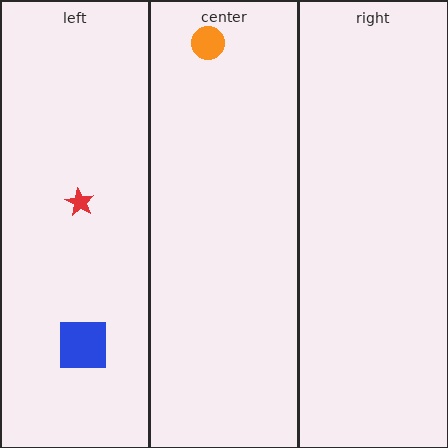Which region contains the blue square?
The left region.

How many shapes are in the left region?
2.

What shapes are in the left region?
The blue square, the red star.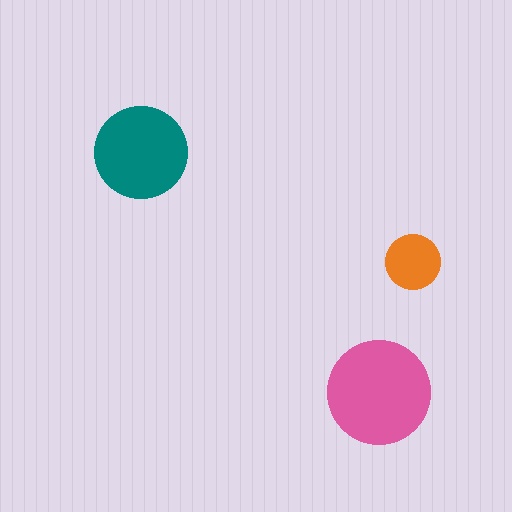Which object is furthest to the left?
The teal circle is leftmost.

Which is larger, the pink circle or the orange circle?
The pink one.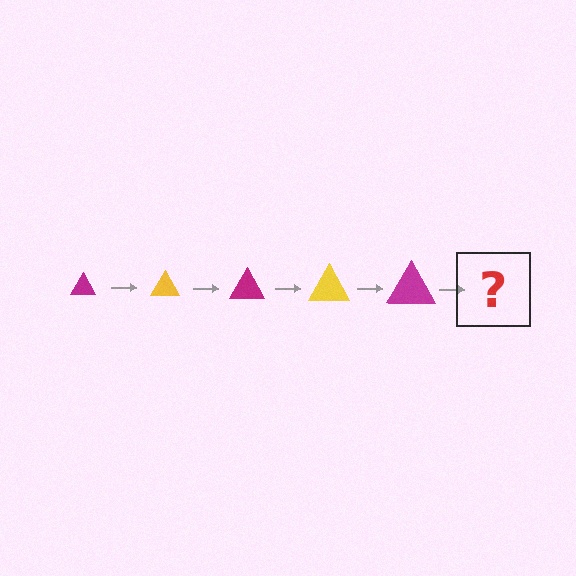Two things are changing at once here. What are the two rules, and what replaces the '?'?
The two rules are that the triangle grows larger each step and the color cycles through magenta and yellow. The '?' should be a yellow triangle, larger than the previous one.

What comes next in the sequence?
The next element should be a yellow triangle, larger than the previous one.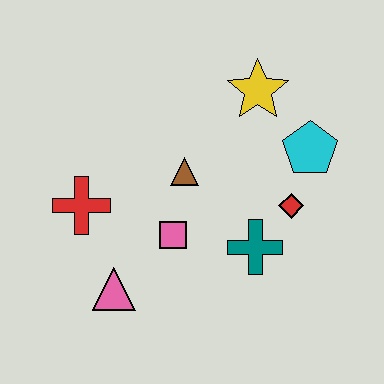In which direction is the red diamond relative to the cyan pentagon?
The red diamond is below the cyan pentagon.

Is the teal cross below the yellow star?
Yes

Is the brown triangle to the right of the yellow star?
No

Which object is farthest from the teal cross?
The red cross is farthest from the teal cross.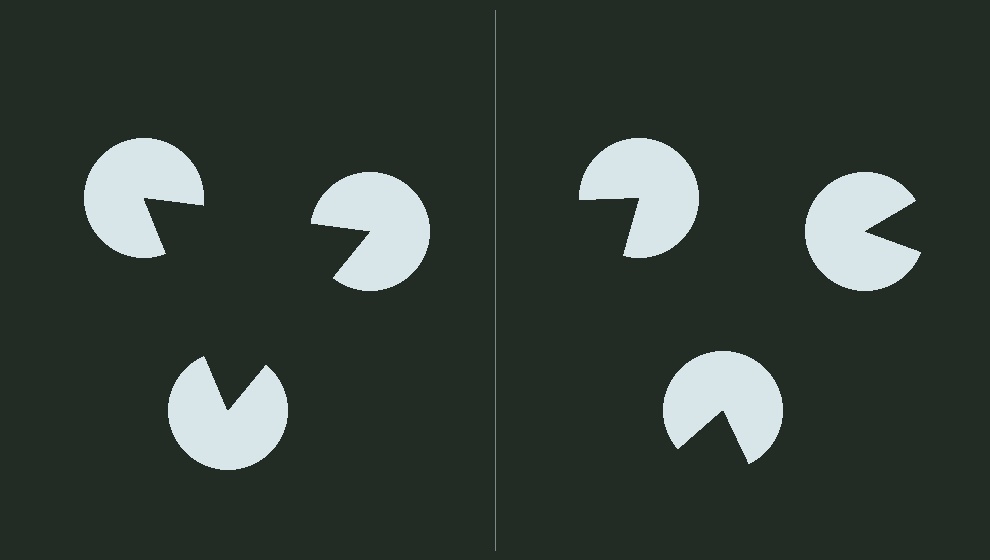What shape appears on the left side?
An illusory triangle.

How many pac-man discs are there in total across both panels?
6 — 3 on each side.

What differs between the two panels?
The pac-man discs are positioned identically on both sides; only the wedge orientations differ. On the left they align to a triangle; on the right they are misaligned.